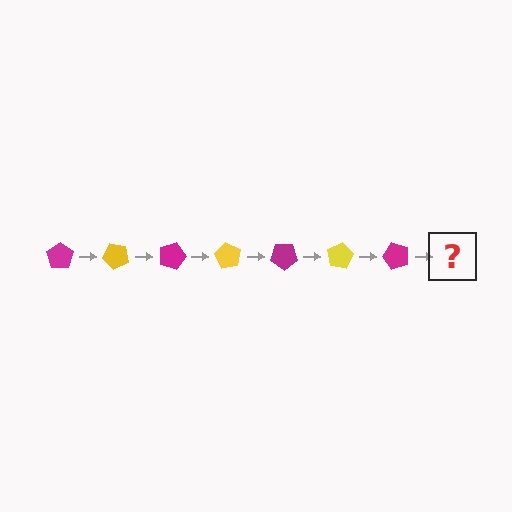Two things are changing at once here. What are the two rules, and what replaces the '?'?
The two rules are that it rotates 45 degrees each step and the color cycles through magenta and yellow. The '?' should be a yellow pentagon, rotated 315 degrees from the start.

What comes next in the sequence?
The next element should be a yellow pentagon, rotated 315 degrees from the start.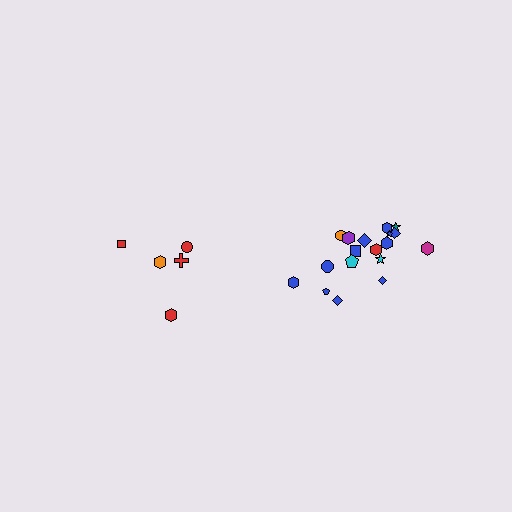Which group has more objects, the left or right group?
The right group.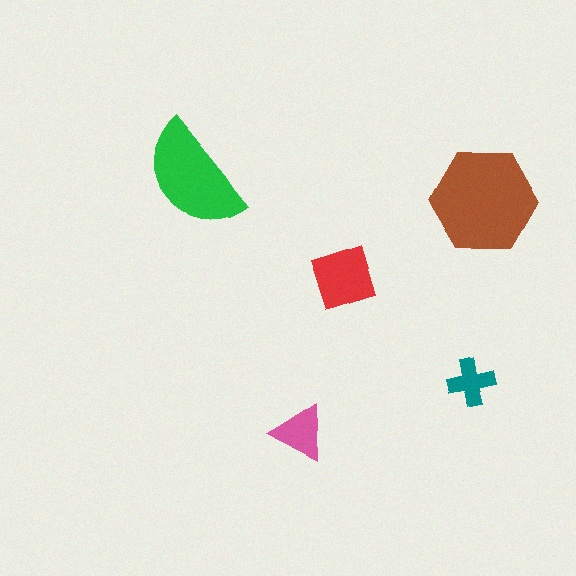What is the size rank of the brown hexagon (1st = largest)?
1st.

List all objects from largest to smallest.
The brown hexagon, the green semicircle, the red diamond, the pink triangle, the teal cross.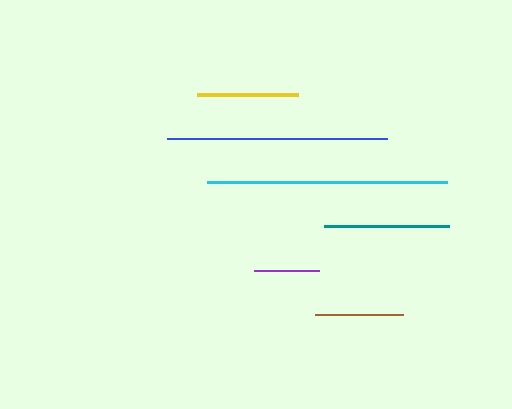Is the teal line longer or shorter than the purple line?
The teal line is longer than the purple line.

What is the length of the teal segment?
The teal segment is approximately 125 pixels long.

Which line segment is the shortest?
The purple line is the shortest at approximately 66 pixels.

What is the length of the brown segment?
The brown segment is approximately 89 pixels long.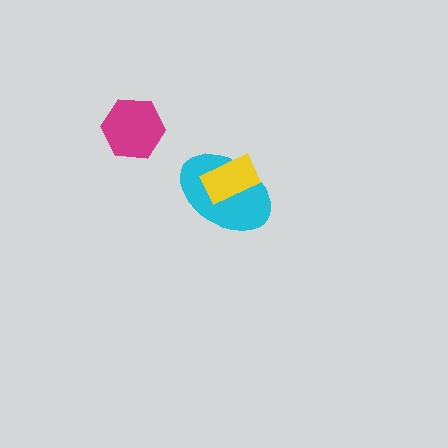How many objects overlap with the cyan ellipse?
1 object overlaps with the cyan ellipse.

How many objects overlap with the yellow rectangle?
1 object overlaps with the yellow rectangle.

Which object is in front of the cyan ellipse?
The yellow rectangle is in front of the cyan ellipse.